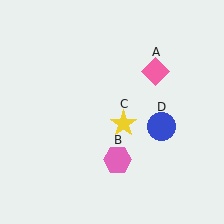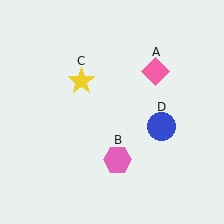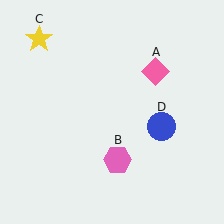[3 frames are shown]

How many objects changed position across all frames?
1 object changed position: yellow star (object C).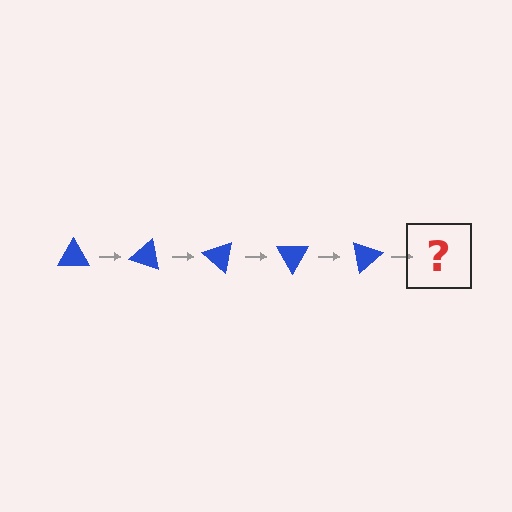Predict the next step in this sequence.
The next step is a blue triangle rotated 100 degrees.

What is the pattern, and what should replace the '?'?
The pattern is that the triangle rotates 20 degrees each step. The '?' should be a blue triangle rotated 100 degrees.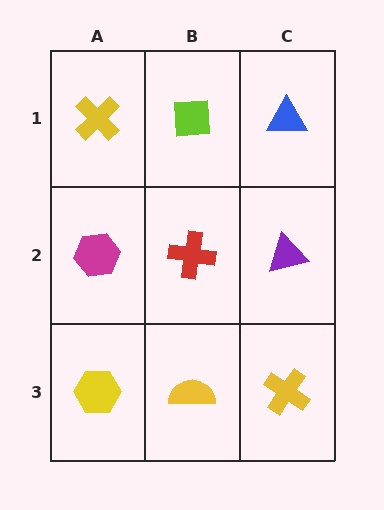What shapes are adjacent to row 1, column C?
A purple triangle (row 2, column C), a lime square (row 1, column B).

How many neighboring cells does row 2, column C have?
3.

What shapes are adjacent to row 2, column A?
A yellow cross (row 1, column A), a yellow hexagon (row 3, column A), a red cross (row 2, column B).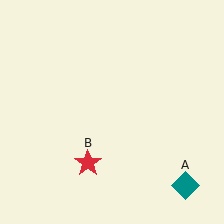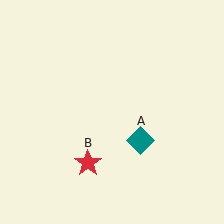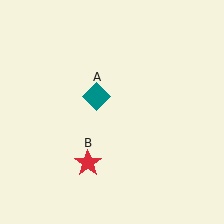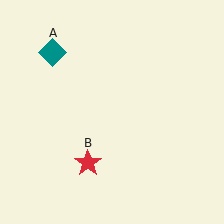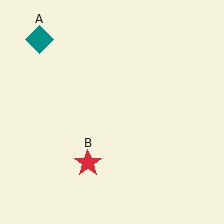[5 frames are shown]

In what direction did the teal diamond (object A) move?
The teal diamond (object A) moved up and to the left.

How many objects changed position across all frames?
1 object changed position: teal diamond (object A).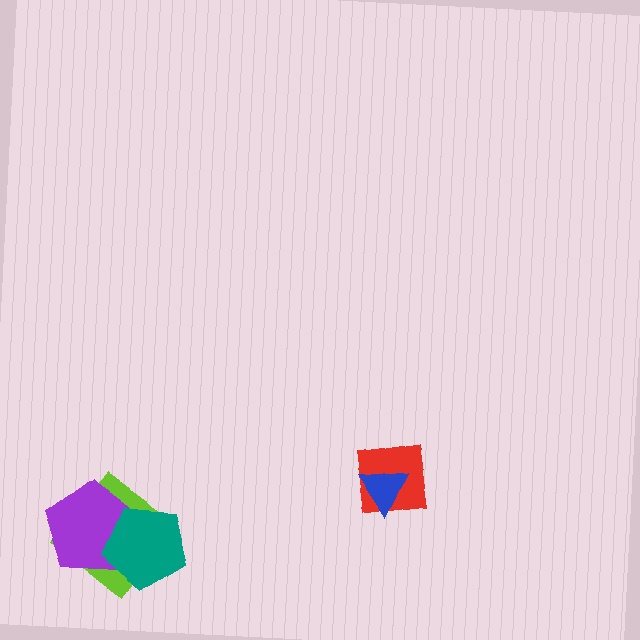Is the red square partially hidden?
Yes, it is partially covered by another shape.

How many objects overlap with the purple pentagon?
2 objects overlap with the purple pentagon.